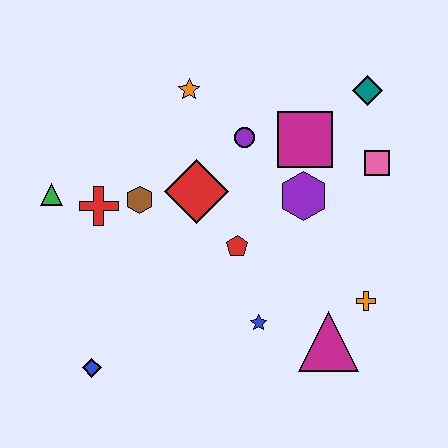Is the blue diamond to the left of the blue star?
Yes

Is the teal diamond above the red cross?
Yes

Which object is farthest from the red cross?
The teal diamond is farthest from the red cross.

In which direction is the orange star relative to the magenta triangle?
The orange star is above the magenta triangle.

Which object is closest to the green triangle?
The red cross is closest to the green triangle.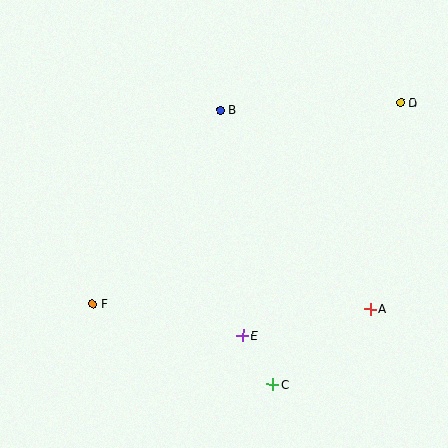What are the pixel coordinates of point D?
Point D is at (401, 102).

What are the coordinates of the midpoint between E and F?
The midpoint between E and F is at (167, 320).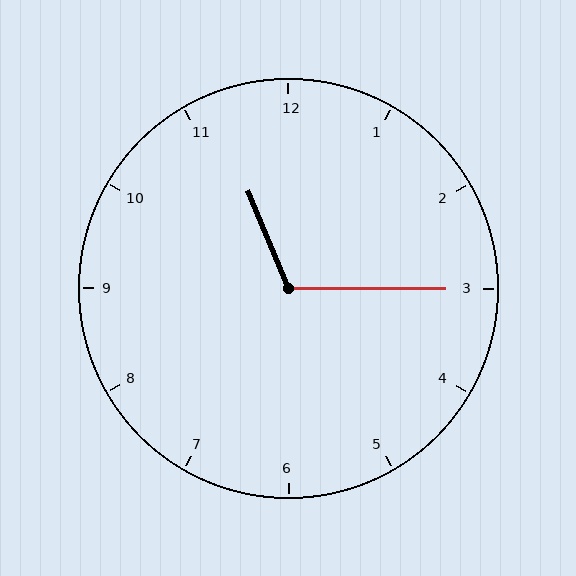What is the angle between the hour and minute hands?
Approximately 112 degrees.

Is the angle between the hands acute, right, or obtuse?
It is obtuse.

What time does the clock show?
11:15.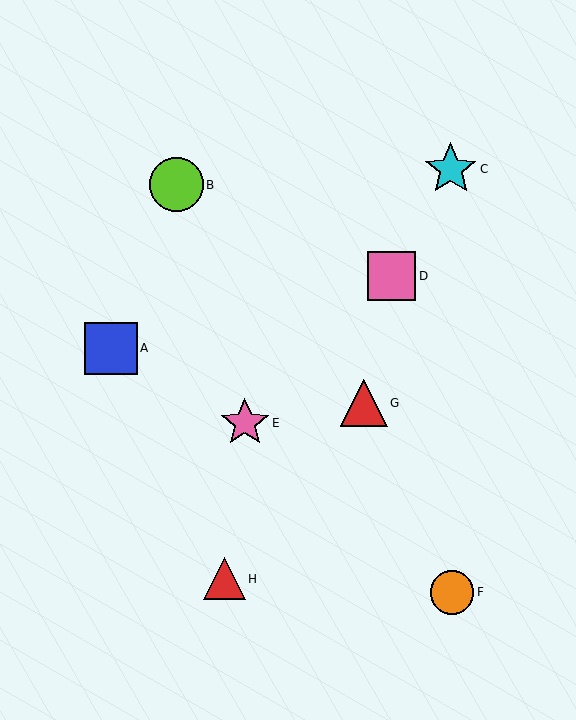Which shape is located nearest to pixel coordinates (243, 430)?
The pink star (labeled E) at (245, 423) is nearest to that location.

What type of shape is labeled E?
Shape E is a pink star.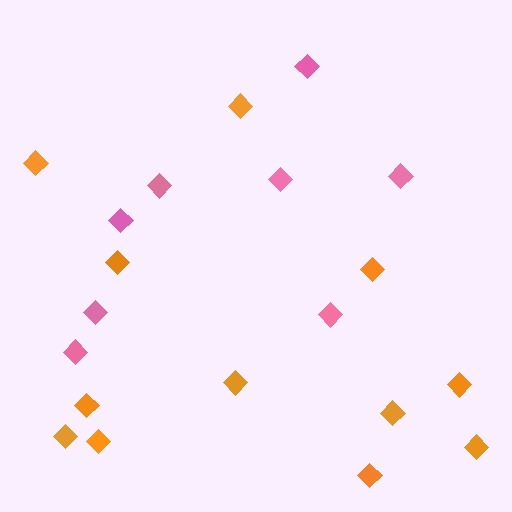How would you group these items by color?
There are 2 groups: one group of pink diamonds (8) and one group of orange diamonds (12).